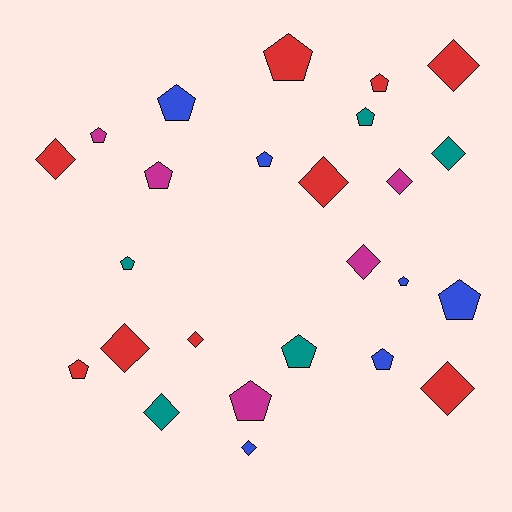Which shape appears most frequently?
Pentagon, with 14 objects.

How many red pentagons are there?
There are 3 red pentagons.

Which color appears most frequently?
Red, with 9 objects.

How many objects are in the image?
There are 25 objects.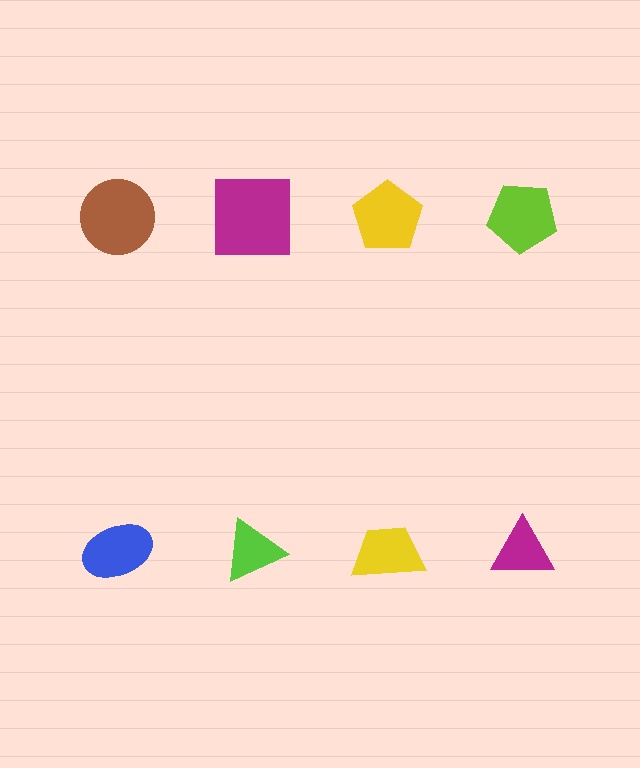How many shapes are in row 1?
4 shapes.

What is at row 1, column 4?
A lime pentagon.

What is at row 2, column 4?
A magenta triangle.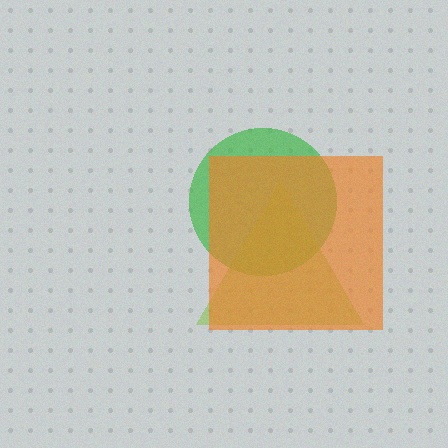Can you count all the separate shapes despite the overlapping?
Yes, there are 3 separate shapes.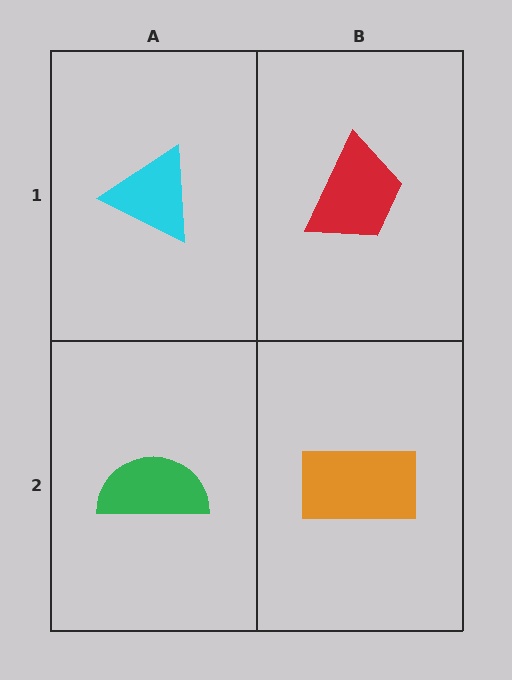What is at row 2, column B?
An orange rectangle.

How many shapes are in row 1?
2 shapes.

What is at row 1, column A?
A cyan triangle.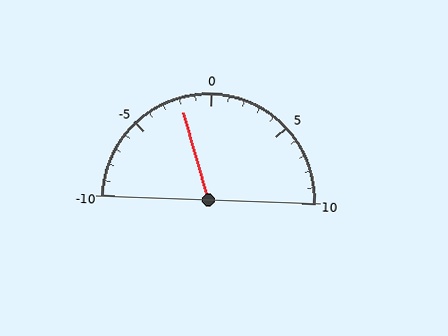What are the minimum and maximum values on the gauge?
The gauge ranges from -10 to 10.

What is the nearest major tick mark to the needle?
The nearest major tick mark is 0.